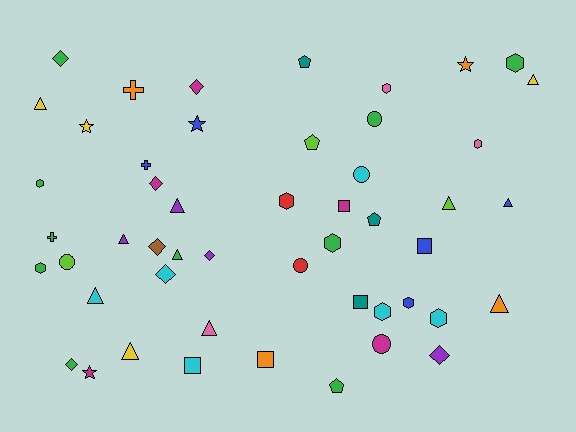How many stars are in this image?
There are 4 stars.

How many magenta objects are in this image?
There are 5 magenta objects.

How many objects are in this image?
There are 50 objects.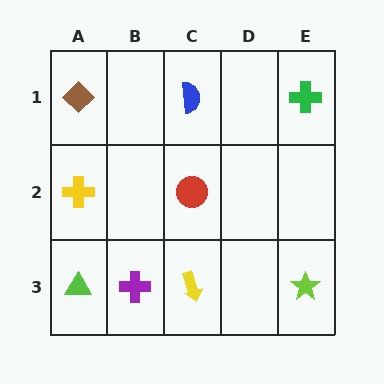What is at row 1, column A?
A brown diamond.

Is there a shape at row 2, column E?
No, that cell is empty.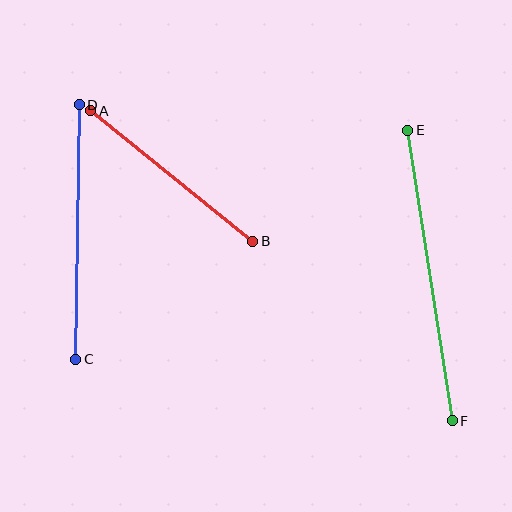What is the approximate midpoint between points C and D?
The midpoint is at approximately (78, 232) pixels.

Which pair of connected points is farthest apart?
Points E and F are farthest apart.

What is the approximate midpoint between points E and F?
The midpoint is at approximately (430, 276) pixels.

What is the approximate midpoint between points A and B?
The midpoint is at approximately (172, 176) pixels.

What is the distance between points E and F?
The distance is approximately 294 pixels.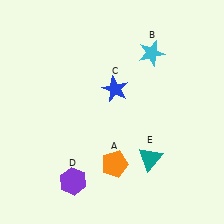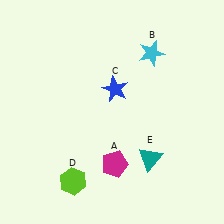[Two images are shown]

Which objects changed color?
A changed from orange to magenta. D changed from purple to lime.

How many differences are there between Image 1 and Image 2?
There are 2 differences between the two images.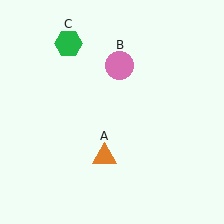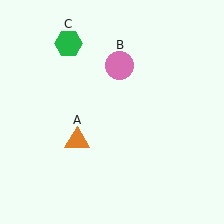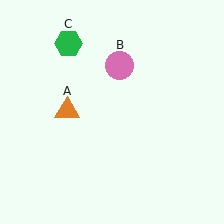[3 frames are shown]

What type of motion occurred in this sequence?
The orange triangle (object A) rotated clockwise around the center of the scene.